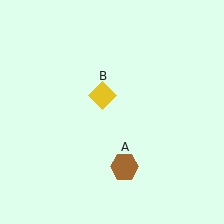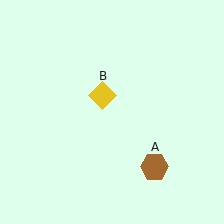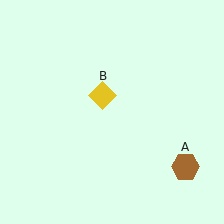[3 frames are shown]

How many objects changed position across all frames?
1 object changed position: brown hexagon (object A).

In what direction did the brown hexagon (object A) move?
The brown hexagon (object A) moved right.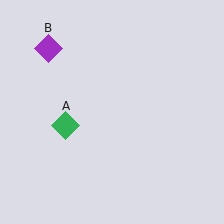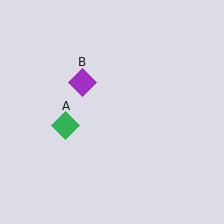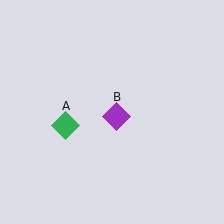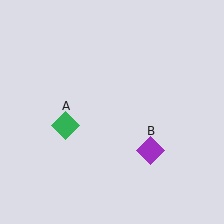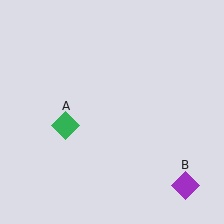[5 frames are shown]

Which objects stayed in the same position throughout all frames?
Green diamond (object A) remained stationary.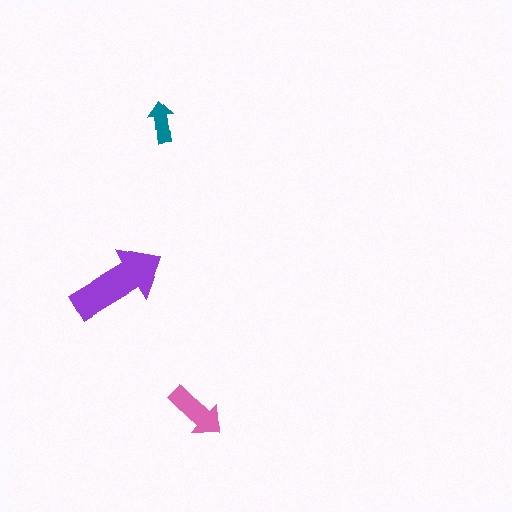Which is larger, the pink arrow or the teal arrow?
The pink one.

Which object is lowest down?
The pink arrow is bottommost.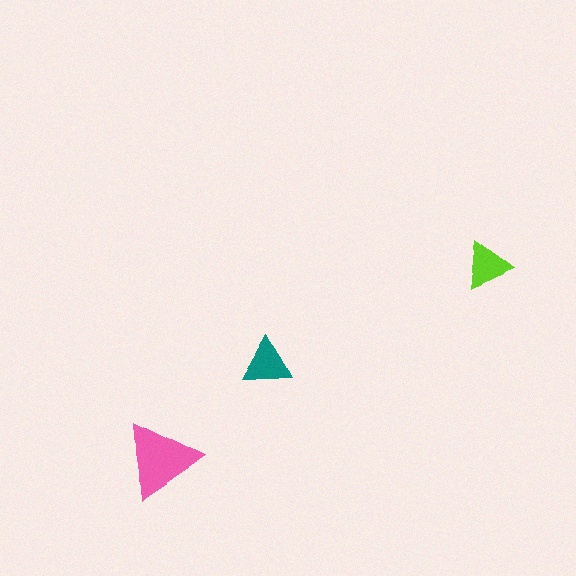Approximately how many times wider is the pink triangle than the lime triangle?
About 1.5 times wider.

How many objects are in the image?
There are 3 objects in the image.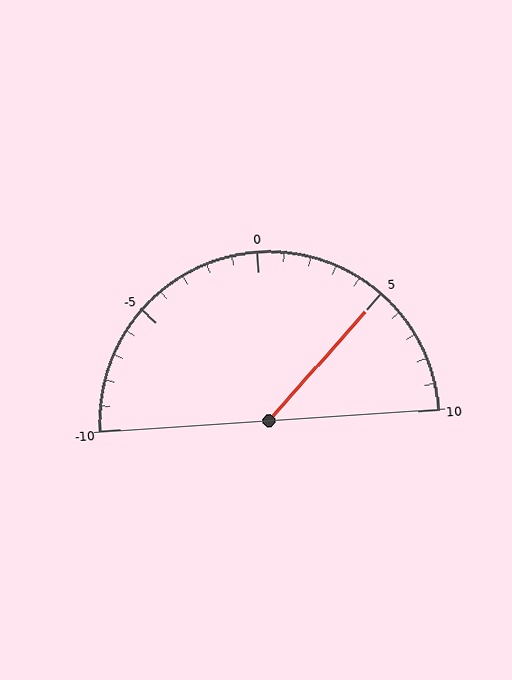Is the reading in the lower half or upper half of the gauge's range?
The reading is in the upper half of the range (-10 to 10).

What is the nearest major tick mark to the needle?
The nearest major tick mark is 5.